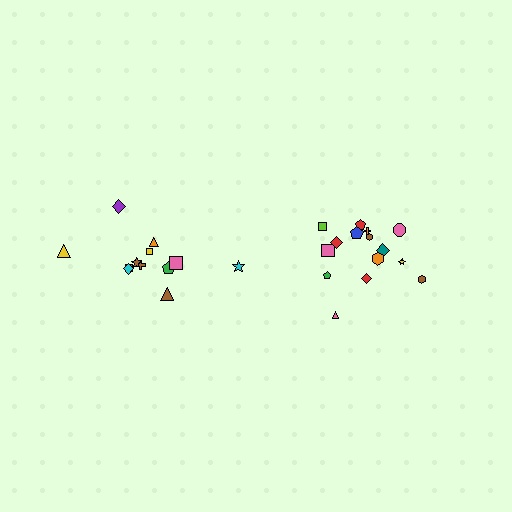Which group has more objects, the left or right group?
The right group.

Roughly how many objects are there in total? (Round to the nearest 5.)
Roughly 25 objects in total.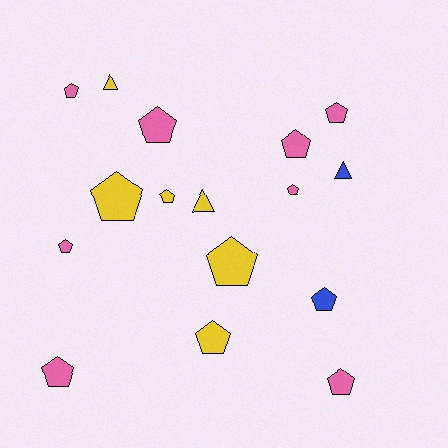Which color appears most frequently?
Pink, with 8 objects.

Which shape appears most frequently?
Pentagon, with 13 objects.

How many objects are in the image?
There are 16 objects.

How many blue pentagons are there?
There is 1 blue pentagon.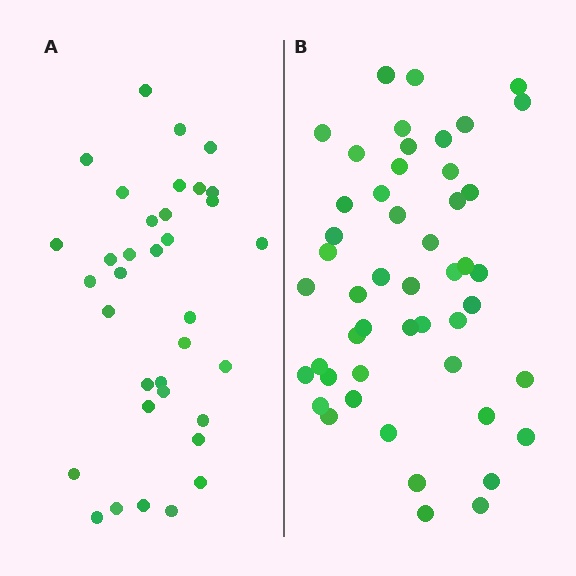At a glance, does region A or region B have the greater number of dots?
Region B (the right region) has more dots.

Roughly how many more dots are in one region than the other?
Region B has approximately 15 more dots than region A.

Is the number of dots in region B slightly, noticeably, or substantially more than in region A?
Region B has noticeably more, but not dramatically so. The ratio is roughly 1.4 to 1.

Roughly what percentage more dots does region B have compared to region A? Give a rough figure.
About 40% more.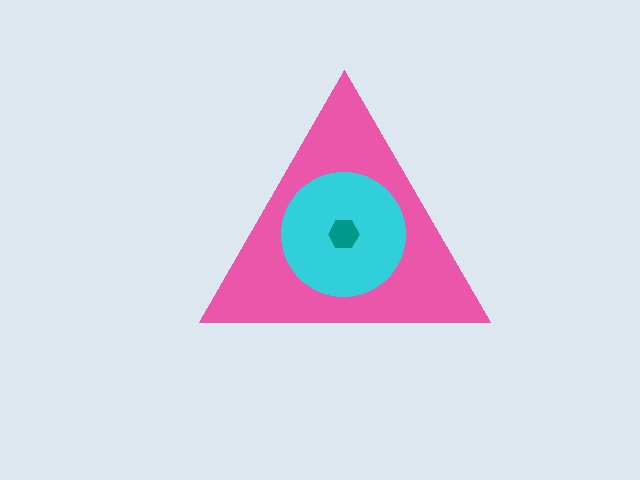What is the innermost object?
The teal hexagon.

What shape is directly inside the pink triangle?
The cyan circle.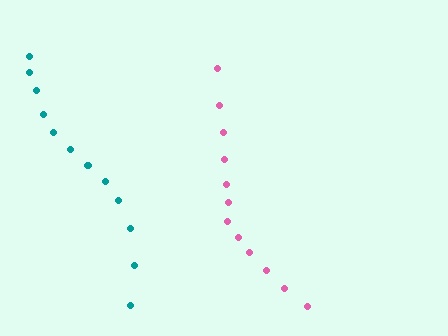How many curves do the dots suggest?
There are 2 distinct paths.